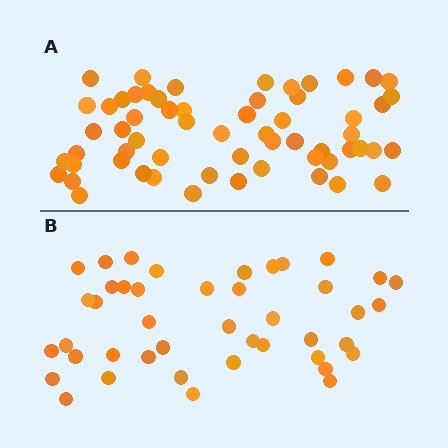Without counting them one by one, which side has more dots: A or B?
Region A (the top region) has more dots.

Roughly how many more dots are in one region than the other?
Region A has approximately 15 more dots than region B.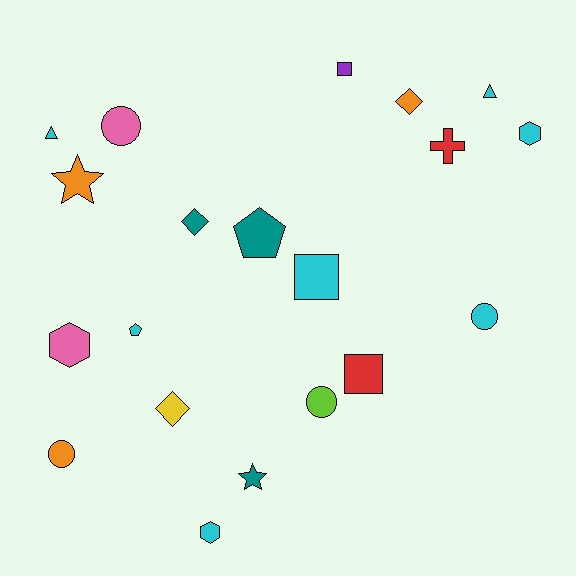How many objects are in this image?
There are 20 objects.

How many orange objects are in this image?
There are 3 orange objects.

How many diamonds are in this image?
There are 3 diamonds.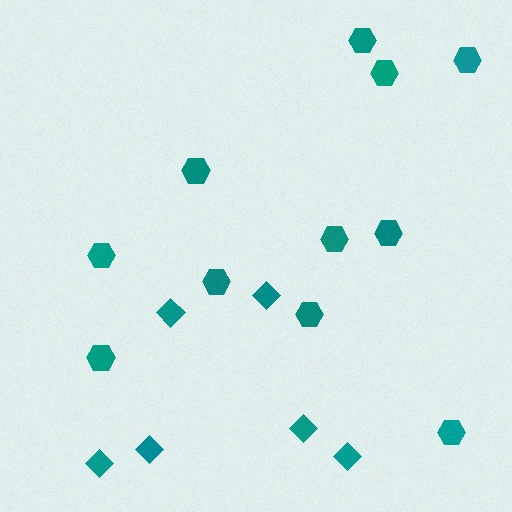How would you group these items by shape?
There are 2 groups: one group of hexagons (11) and one group of diamonds (6).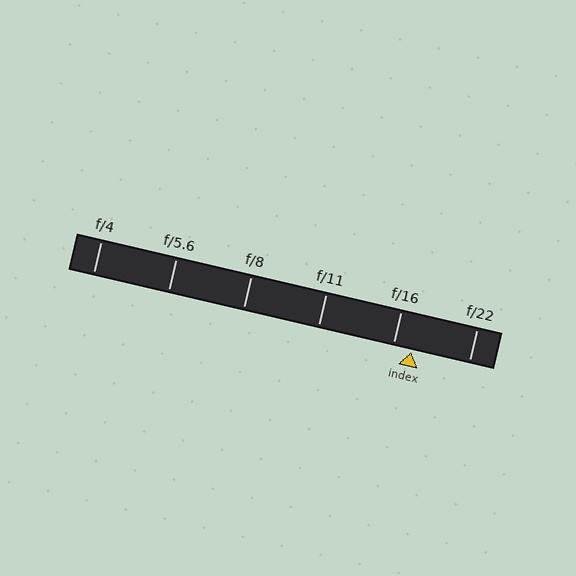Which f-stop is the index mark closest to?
The index mark is closest to f/16.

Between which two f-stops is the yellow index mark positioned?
The index mark is between f/16 and f/22.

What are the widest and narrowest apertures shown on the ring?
The widest aperture shown is f/4 and the narrowest is f/22.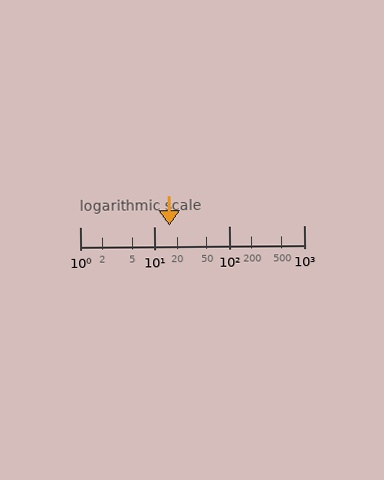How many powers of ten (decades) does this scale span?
The scale spans 3 decades, from 1 to 1000.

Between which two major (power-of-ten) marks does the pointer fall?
The pointer is between 10 and 100.